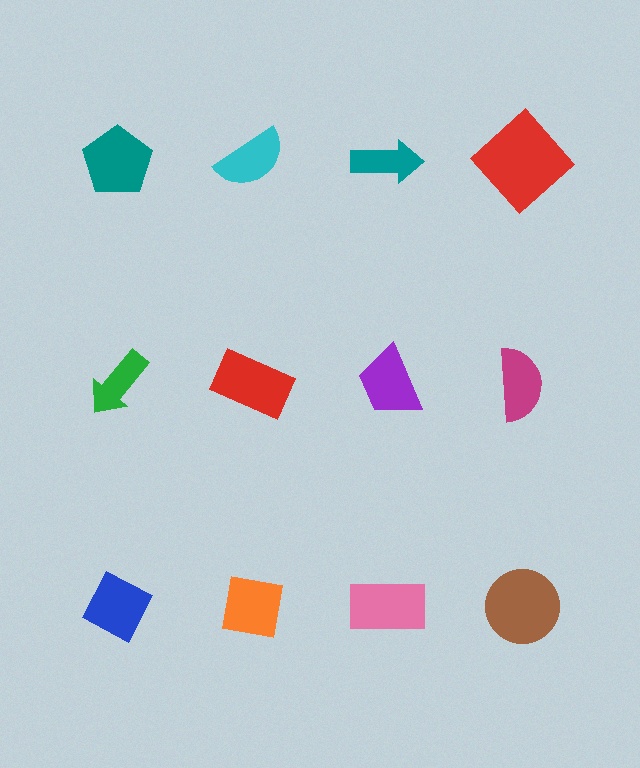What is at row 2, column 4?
A magenta semicircle.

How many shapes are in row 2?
4 shapes.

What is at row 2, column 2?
A red rectangle.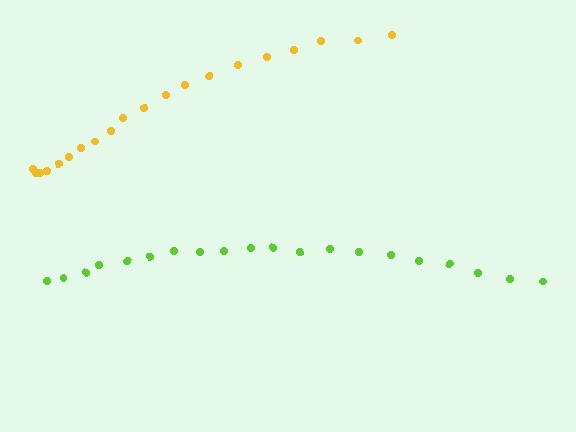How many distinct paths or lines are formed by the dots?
There are 2 distinct paths.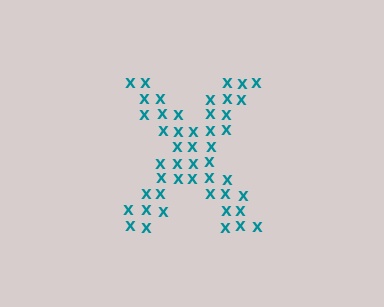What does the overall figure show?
The overall figure shows the letter X.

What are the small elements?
The small elements are letter X's.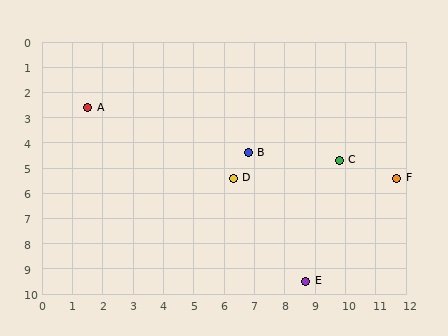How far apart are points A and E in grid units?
Points A and E are about 10.0 grid units apart.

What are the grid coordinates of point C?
Point C is at approximately (9.8, 4.7).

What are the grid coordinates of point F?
Point F is at approximately (11.7, 5.4).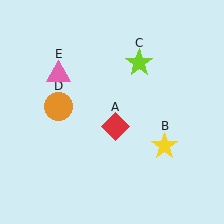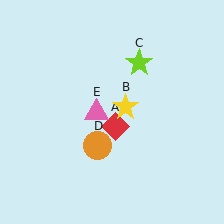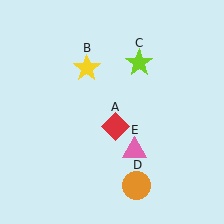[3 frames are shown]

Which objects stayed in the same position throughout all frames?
Red diamond (object A) and lime star (object C) remained stationary.